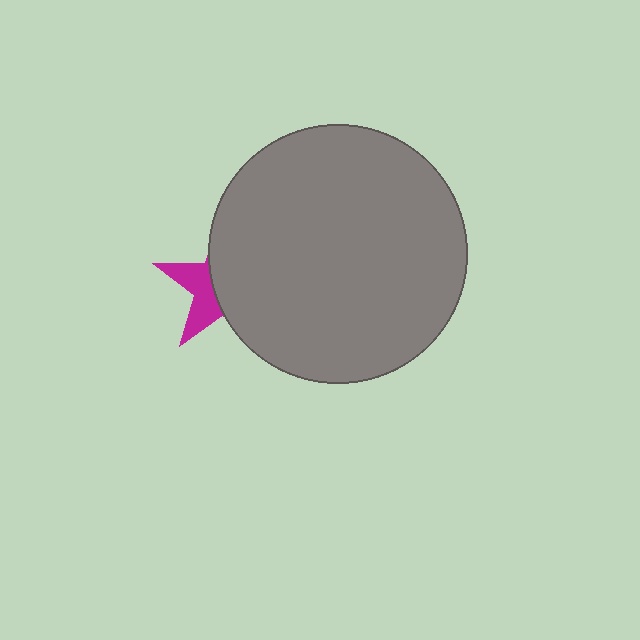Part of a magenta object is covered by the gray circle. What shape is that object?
It is a star.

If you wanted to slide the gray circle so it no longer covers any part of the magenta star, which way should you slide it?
Slide it right — that is the most direct way to separate the two shapes.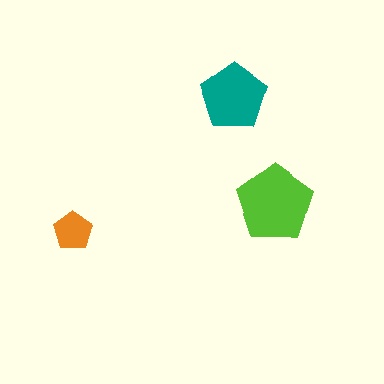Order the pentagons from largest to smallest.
the lime one, the teal one, the orange one.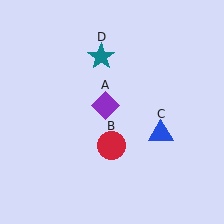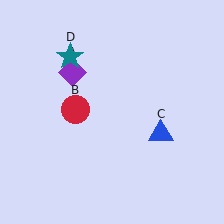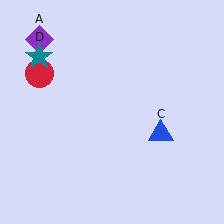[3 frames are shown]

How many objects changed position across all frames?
3 objects changed position: purple diamond (object A), red circle (object B), teal star (object D).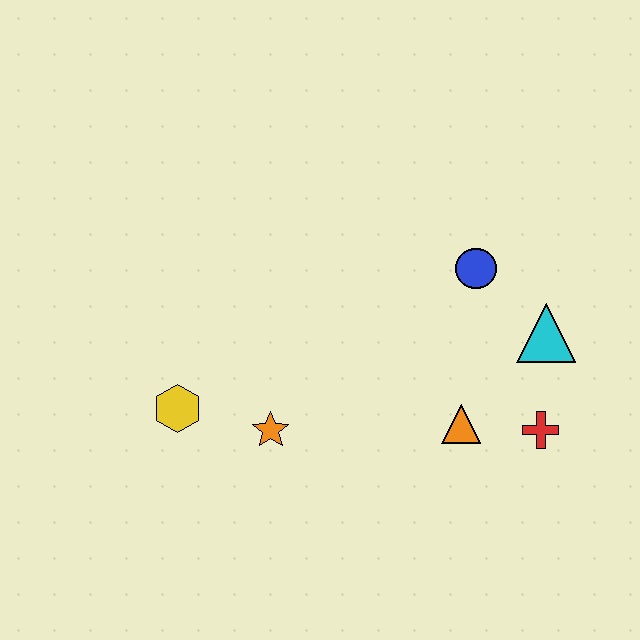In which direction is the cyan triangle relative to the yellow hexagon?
The cyan triangle is to the right of the yellow hexagon.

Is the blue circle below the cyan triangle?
No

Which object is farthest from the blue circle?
The yellow hexagon is farthest from the blue circle.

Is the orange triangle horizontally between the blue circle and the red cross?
No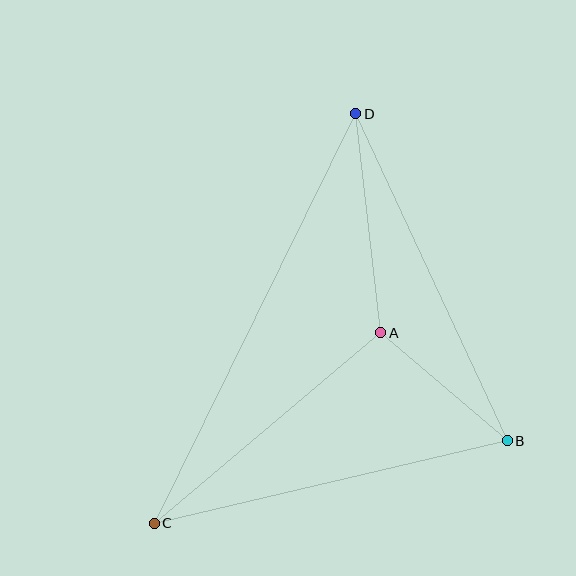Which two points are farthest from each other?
Points C and D are farthest from each other.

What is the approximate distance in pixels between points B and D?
The distance between B and D is approximately 360 pixels.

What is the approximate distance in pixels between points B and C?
The distance between B and C is approximately 363 pixels.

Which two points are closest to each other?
Points A and B are closest to each other.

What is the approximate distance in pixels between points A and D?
The distance between A and D is approximately 220 pixels.